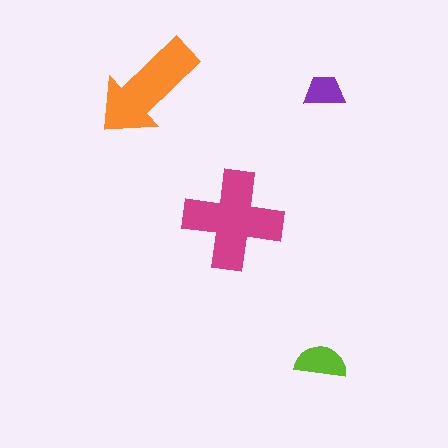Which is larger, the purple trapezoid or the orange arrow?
The orange arrow.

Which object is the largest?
The magenta cross.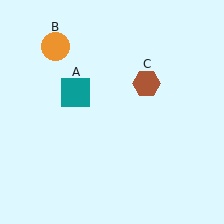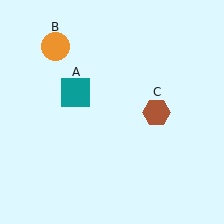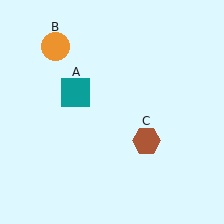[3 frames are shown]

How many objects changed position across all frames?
1 object changed position: brown hexagon (object C).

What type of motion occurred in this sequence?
The brown hexagon (object C) rotated clockwise around the center of the scene.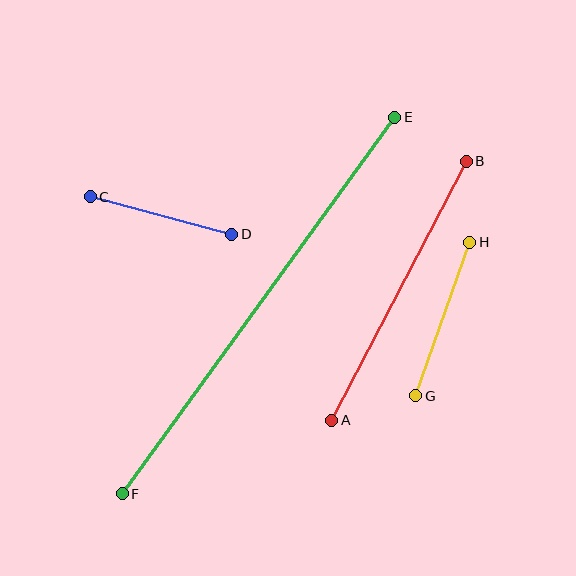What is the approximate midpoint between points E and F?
The midpoint is at approximately (258, 305) pixels.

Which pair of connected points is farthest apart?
Points E and F are farthest apart.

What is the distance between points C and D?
The distance is approximately 146 pixels.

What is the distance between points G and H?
The distance is approximately 163 pixels.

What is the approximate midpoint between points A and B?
The midpoint is at approximately (399, 291) pixels.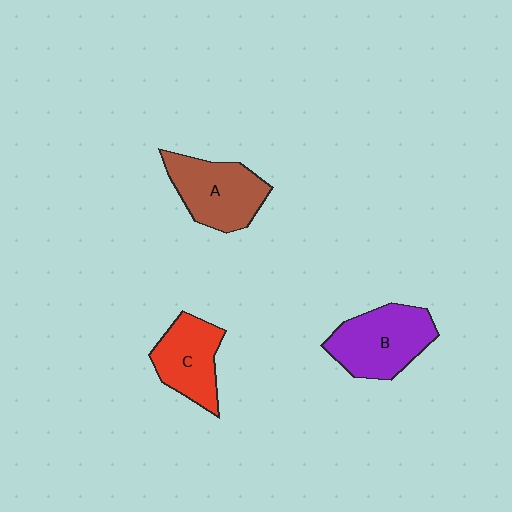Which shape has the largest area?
Shape B (purple).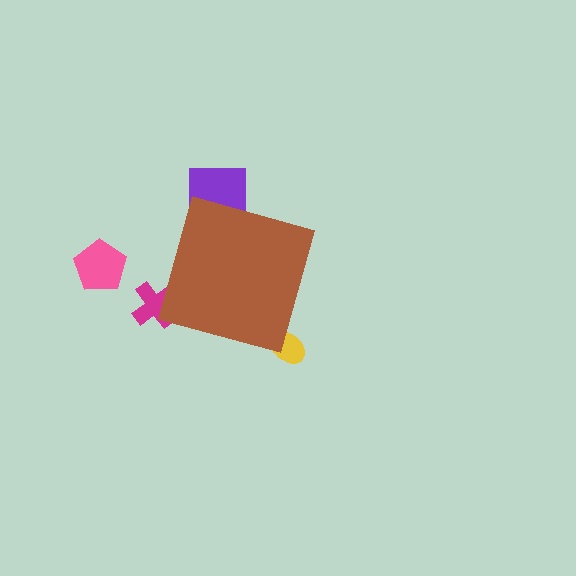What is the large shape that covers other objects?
A brown diamond.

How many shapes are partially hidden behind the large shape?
3 shapes are partially hidden.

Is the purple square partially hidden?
Yes, the purple square is partially hidden behind the brown diamond.